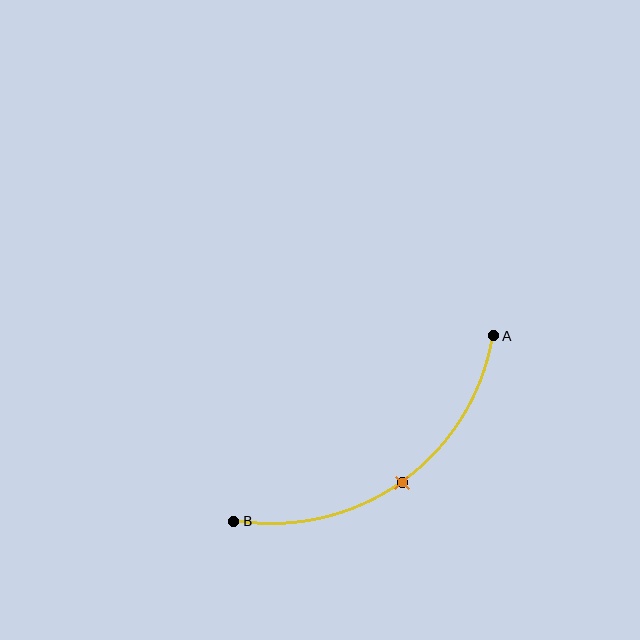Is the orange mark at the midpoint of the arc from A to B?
Yes. The orange mark lies on the arc at equal arc-length from both A and B — it is the arc midpoint.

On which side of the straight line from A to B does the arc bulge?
The arc bulges below and to the right of the straight line connecting A and B.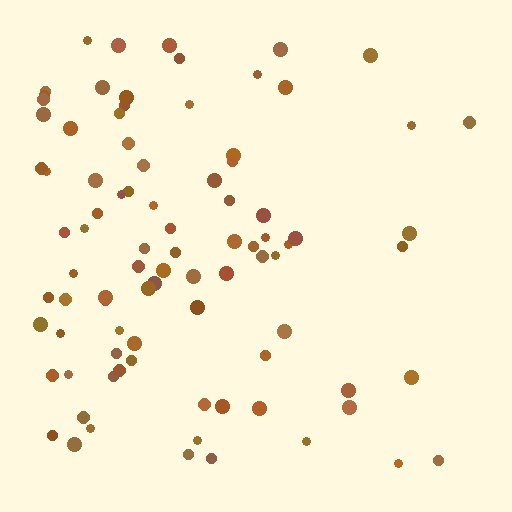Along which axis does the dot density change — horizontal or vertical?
Horizontal.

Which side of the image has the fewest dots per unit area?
The right.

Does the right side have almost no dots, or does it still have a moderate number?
Still a moderate number, just noticeably fewer than the left.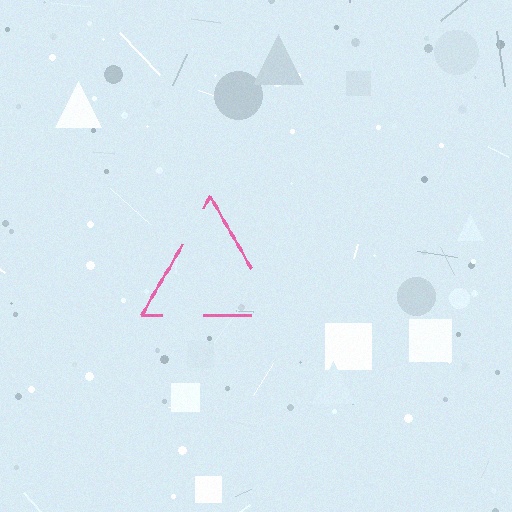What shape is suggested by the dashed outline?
The dashed outline suggests a triangle.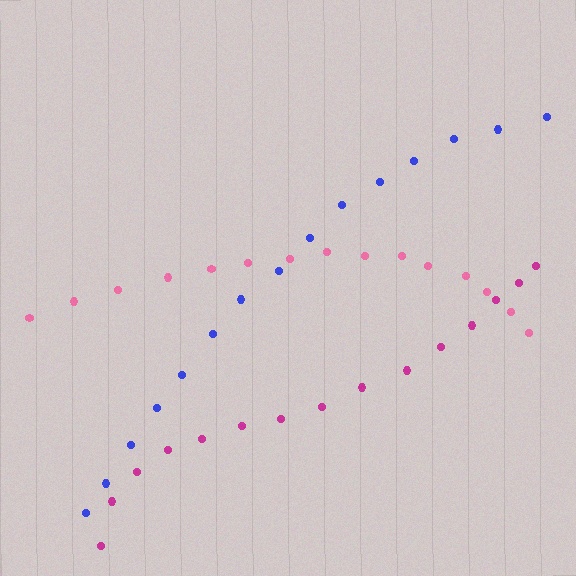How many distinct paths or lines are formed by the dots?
There are 3 distinct paths.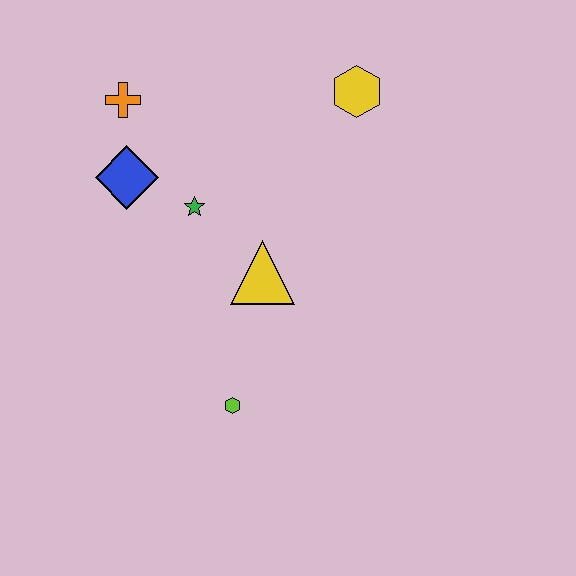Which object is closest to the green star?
The blue diamond is closest to the green star.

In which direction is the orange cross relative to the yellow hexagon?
The orange cross is to the left of the yellow hexagon.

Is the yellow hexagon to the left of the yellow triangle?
No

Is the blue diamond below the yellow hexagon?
Yes